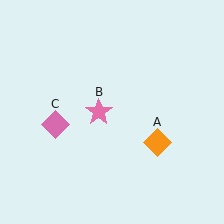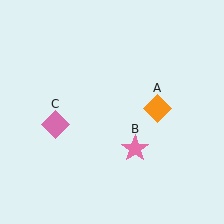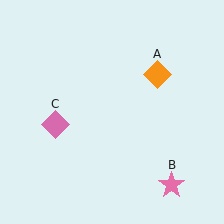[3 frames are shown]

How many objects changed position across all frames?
2 objects changed position: orange diamond (object A), pink star (object B).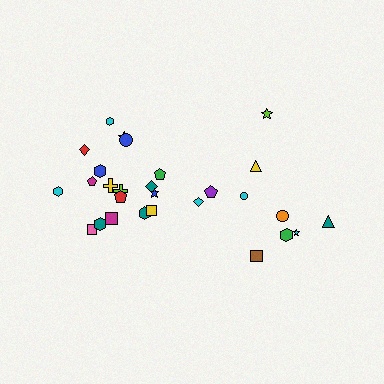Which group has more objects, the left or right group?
The left group.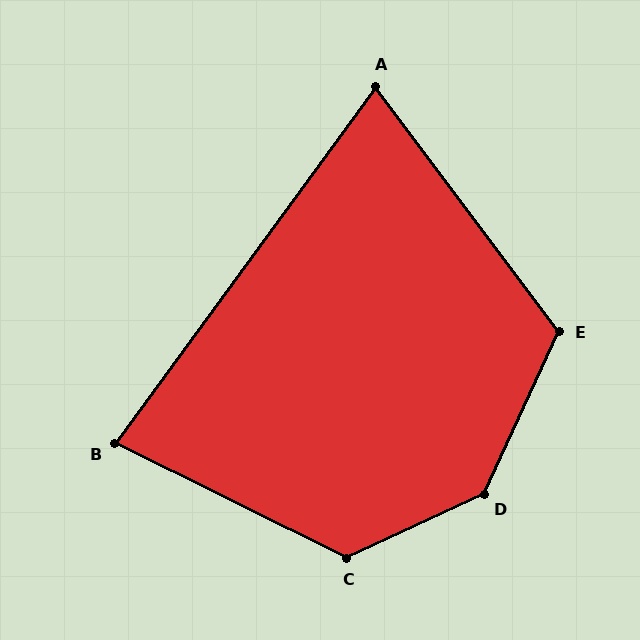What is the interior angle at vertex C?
Approximately 129 degrees (obtuse).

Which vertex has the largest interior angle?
D, at approximately 140 degrees.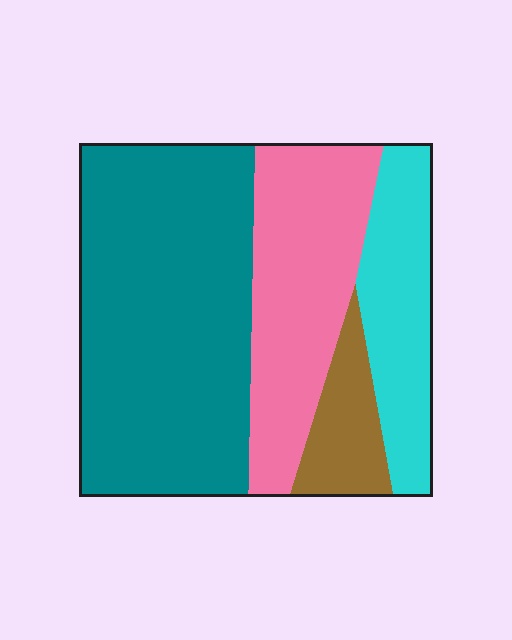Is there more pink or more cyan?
Pink.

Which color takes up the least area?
Brown, at roughly 10%.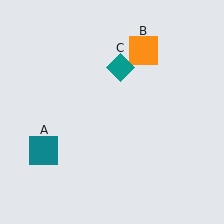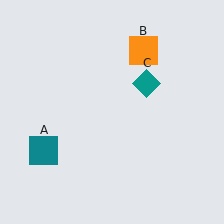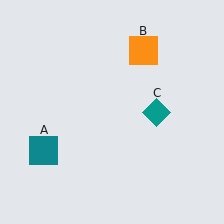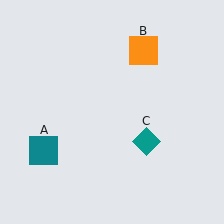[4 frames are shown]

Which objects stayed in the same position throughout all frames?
Teal square (object A) and orange square (object B) remained stationary.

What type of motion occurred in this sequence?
The teal diamond (object C) rotated clockwise around the center of the scene.